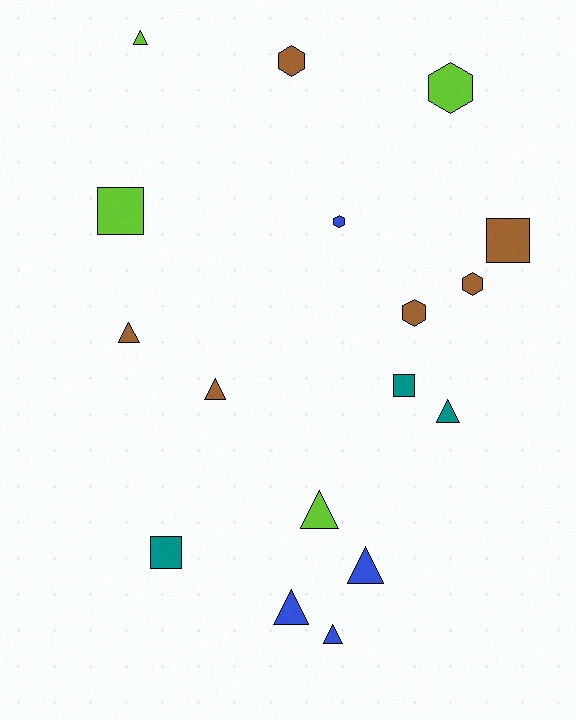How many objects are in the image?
There are 17 objects.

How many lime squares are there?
There is 1 lime square.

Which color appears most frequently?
Brown, with 6 objects.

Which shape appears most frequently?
Triangle, with 8 objects.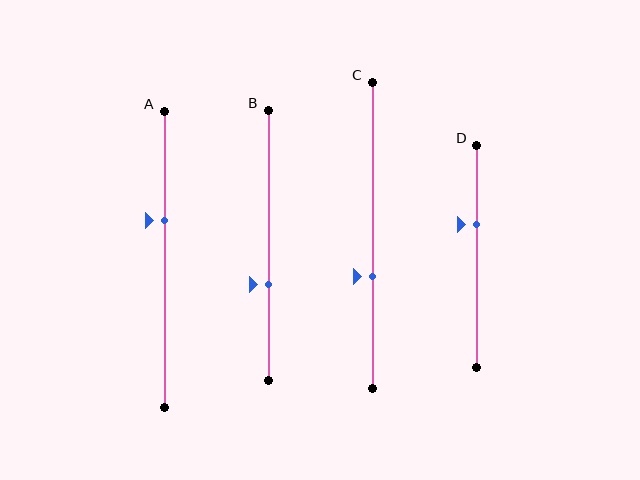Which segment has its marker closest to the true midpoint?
Segment A has its marker closest to the true midpoint.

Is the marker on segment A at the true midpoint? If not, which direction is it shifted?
No, the marker on segment A is shifted upward by about 13% of the segment length.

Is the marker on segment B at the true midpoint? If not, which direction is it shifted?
No, the marker on segment B is shifted downward by about 14% of the segment length.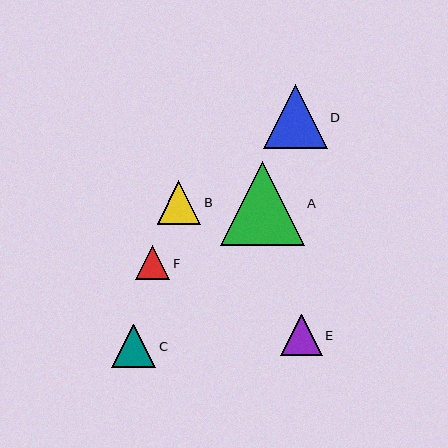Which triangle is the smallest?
Triangle F is the smallest with a size of approximately 34 pixels.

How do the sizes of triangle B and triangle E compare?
Triangle B and triangle E are approximately the same size.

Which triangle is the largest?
Triangle A is the largest with a size of approximately 84 pixels.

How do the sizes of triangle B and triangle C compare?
Triangle B and triangle C are approximately the same size.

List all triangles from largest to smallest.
From largest to smallest: A, D, B, C, E, F.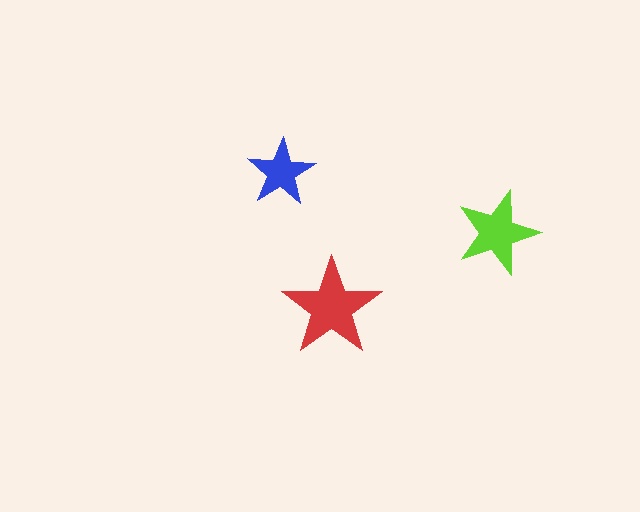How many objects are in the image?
There are 3 objects in the image.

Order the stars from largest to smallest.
the red one, the lime one, the blue one.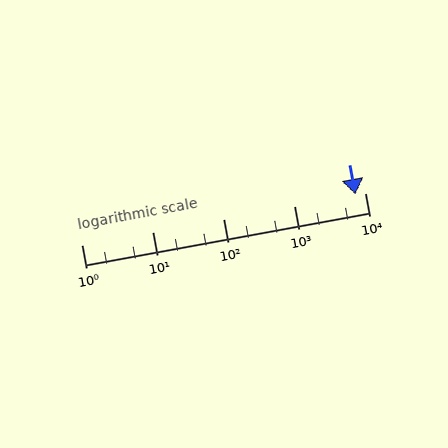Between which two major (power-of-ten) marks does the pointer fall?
The pointer is between 1000 and 10000.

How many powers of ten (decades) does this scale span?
The scale spans 4 decades, from 1 to 10000.